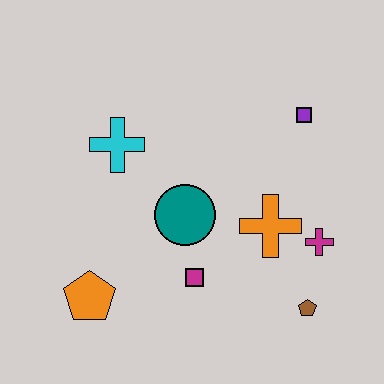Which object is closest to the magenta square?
The teal circle is closest to the magenta square.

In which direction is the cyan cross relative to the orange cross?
The cyan cross is to the left of the orange cross.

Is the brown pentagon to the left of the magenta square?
No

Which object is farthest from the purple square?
The orange pentagon is farthest from the purple square.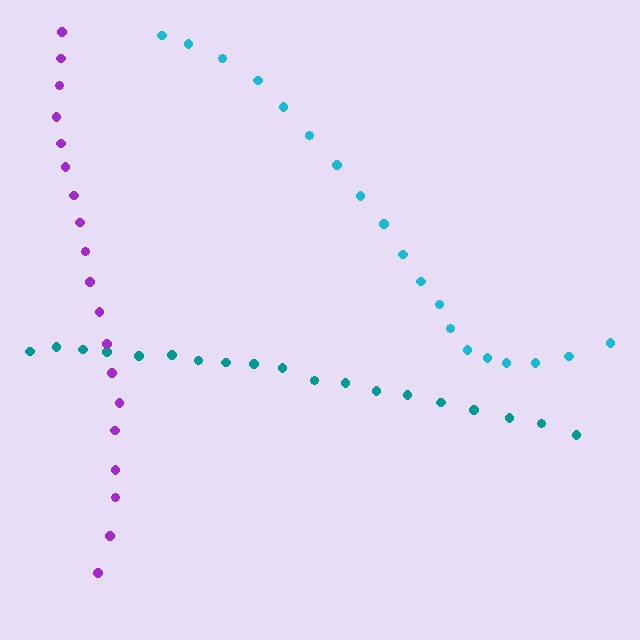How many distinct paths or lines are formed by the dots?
There are 3 distinct paths.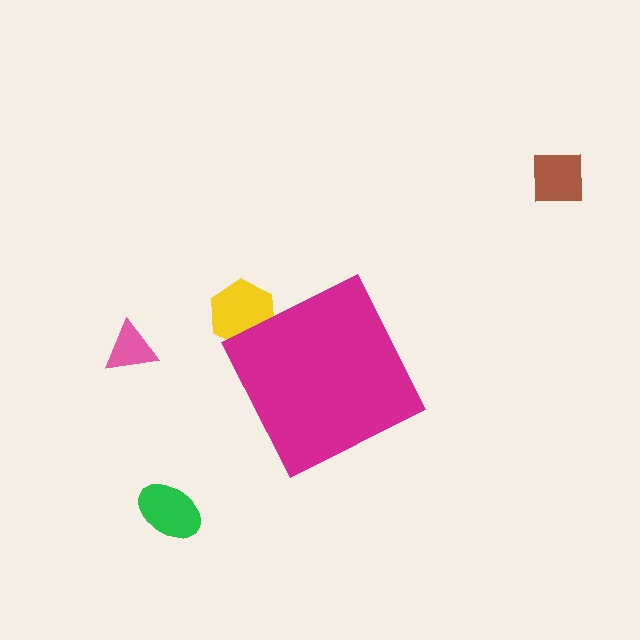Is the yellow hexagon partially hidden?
Yes, the yellow hexagon is partially hidden behind the magenta diamond.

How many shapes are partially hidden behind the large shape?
1 shape is partially hidden.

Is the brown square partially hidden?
No, the brown square is fully visible.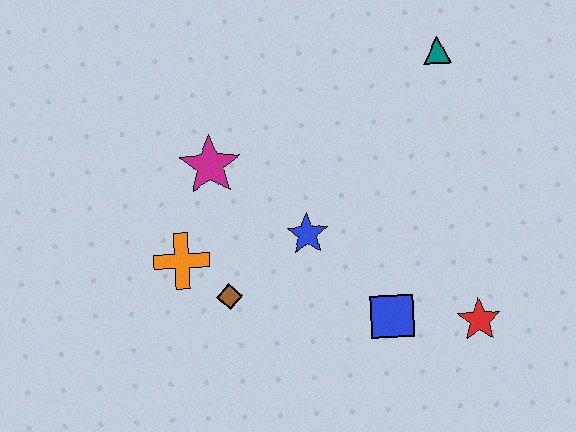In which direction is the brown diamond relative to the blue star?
The brown diamond is to the left of the blue star.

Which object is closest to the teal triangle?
The blue star is closest to the teal triangle.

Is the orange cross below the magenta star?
Yes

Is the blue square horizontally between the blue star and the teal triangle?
Yes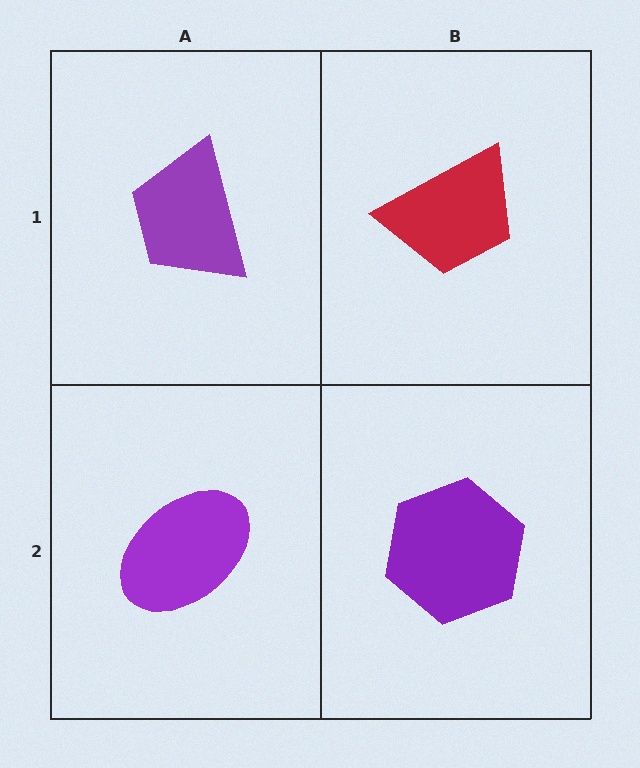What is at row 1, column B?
A red trapezoid.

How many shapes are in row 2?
2 shapes.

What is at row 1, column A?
A purple trapezoid.